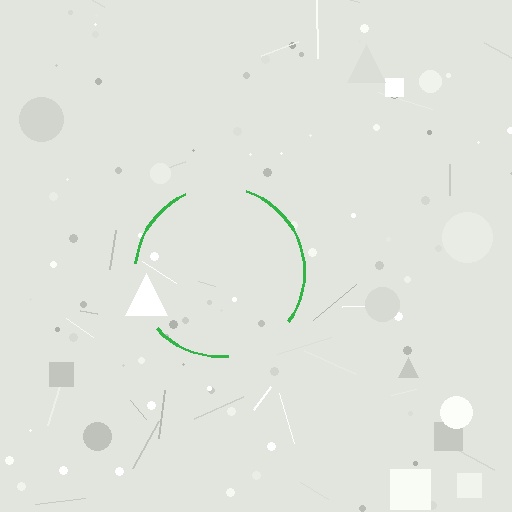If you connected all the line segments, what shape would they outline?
They would outline a circle.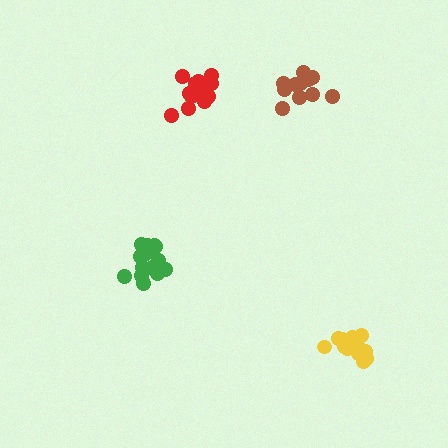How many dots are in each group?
Group 1: 11 dots, Group 2: 16 dots, Group 3: 15 dots, Group 4: 15 dots (57 total).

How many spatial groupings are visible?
There are 4 spatial groupings.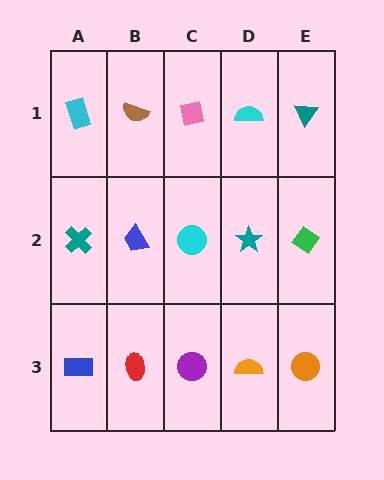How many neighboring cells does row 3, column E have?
2.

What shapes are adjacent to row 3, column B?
A blue trapezoid (row 2, column B), a blue rectangle (row 3, column A), a purple circle (row 3, column C).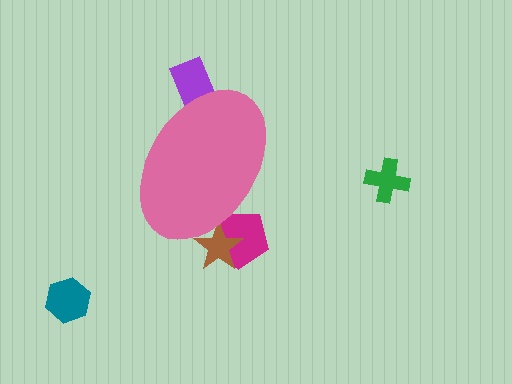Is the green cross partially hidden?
No, the green cross is fully visible.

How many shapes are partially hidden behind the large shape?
3 shapes are partially hidden.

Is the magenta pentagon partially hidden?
Yes, the magenta pentagon is partially hidden behind the pink ellipse.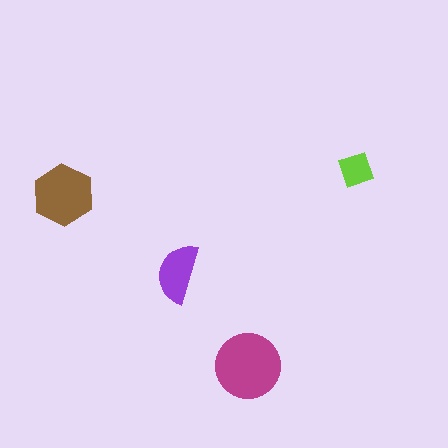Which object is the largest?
The magenta circle.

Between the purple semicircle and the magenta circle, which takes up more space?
The magenta circle.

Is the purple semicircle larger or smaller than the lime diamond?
Larger.